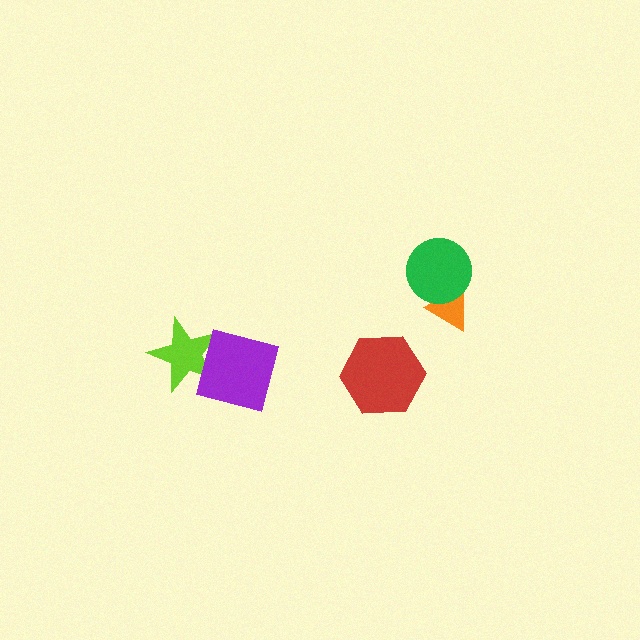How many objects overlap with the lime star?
1 object overlaps with the lime star.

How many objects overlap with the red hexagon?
0 objects overlap with the red hexagon.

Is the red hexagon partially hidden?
No, no other shape covers it.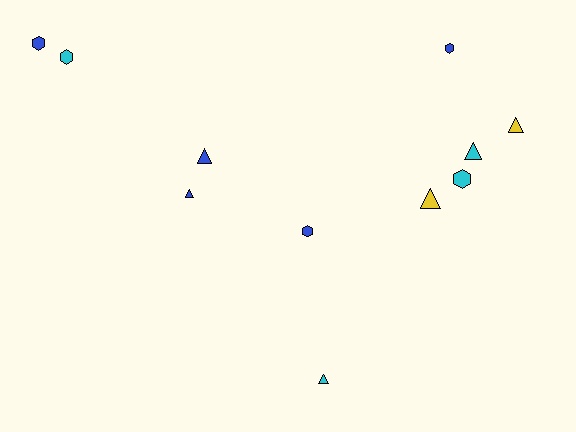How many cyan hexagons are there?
There are 2 cyan hexagons.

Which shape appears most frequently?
Triangle, with 6 objects.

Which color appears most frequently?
Blue, with 5 objects.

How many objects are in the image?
There are 11 objects.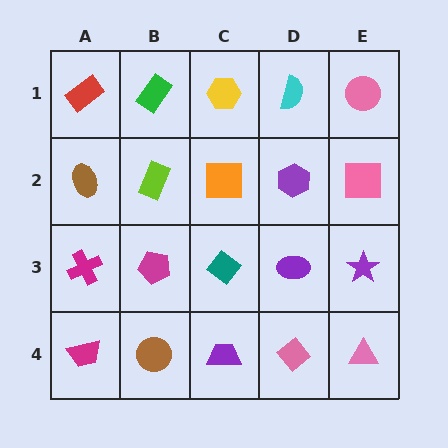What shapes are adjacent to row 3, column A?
A brown ellipse (row 2, column A), a magenta trapezoid (row 4, column A), a magenta pentagon (row 3, column B).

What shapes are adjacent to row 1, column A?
A brown ellipse (row 2, column A), a green rectangle (row 1, column B).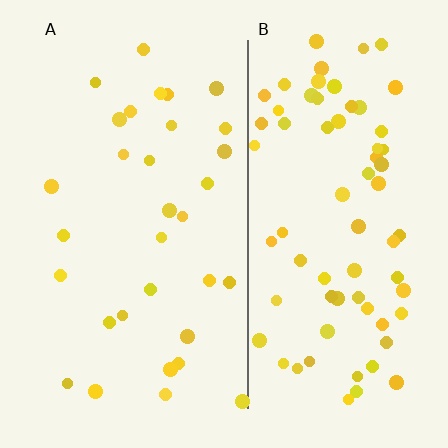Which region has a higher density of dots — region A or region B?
B (the right).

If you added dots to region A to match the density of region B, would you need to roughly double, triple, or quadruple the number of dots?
Approximately double.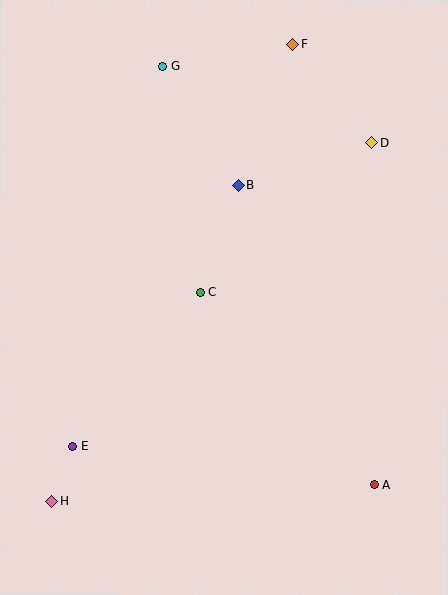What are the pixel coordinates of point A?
Point A is at (374, 485).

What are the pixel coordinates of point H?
Point H is at (52, 501).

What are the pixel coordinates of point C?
Point C is at (200, 292).